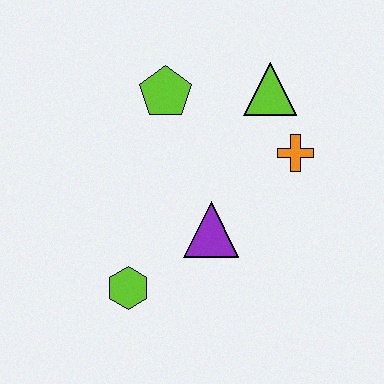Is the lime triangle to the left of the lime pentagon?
No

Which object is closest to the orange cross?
The lime triangle is closest to the orange cross.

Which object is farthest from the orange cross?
The lime hexagon is farthest from the orange cross.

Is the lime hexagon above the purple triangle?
No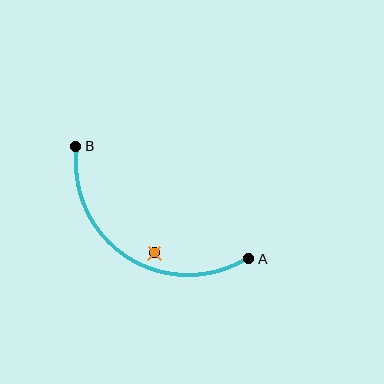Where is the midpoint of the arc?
The arc midpoint is the point on the curve farthest from the straight line joining A and B. It sits below that line.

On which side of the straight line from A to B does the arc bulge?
The arc bulges below the straight line connecting A and B.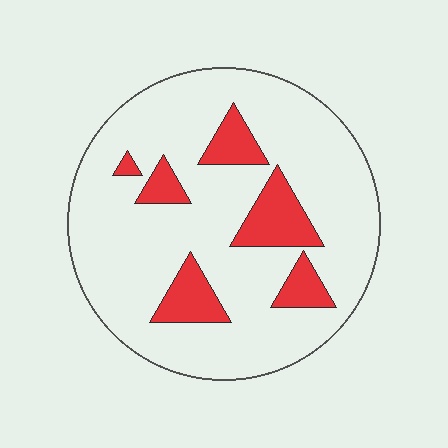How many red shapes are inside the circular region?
6.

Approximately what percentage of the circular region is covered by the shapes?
Approximately 15%.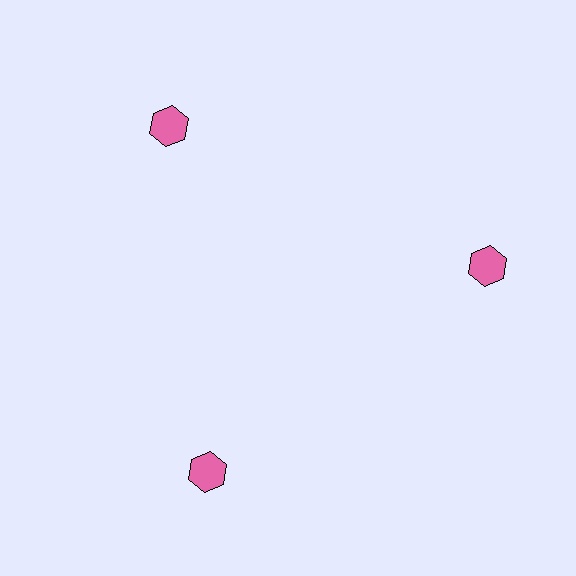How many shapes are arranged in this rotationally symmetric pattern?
There are 3 shapes, arranged in 3 groups of 1.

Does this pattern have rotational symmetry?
Yes, this pattern has 3-fold rotational symmetry. It looks the same after rotating 120 degrees around the center.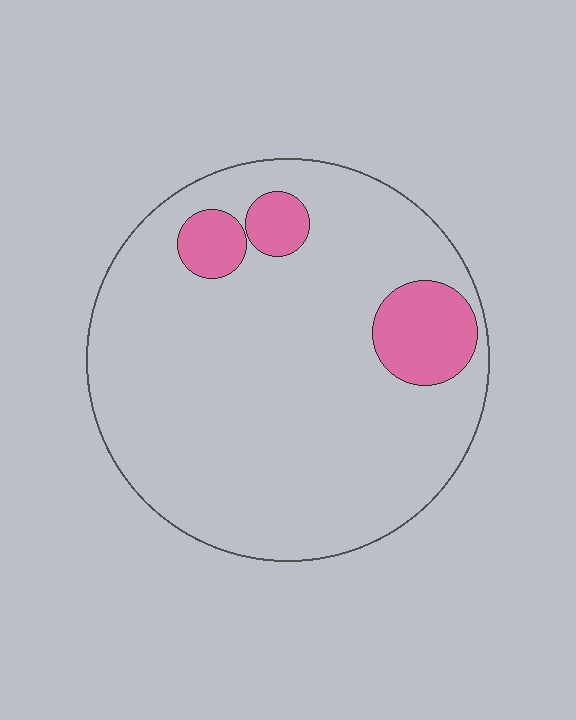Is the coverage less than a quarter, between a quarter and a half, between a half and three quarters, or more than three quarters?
Less than a quarter.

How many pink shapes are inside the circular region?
3.